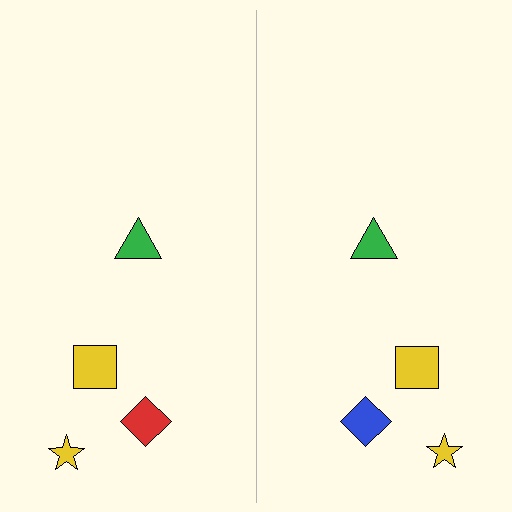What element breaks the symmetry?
The blue diamond on the right side breaks the symmetry — its mirror counterpart is red.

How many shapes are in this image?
There are 8 shapes in this image.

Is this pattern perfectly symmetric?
No, the pattern is not perfectly symmetric. The blue diamond on the right side breaks the symmetry — its mirror counterpart is red.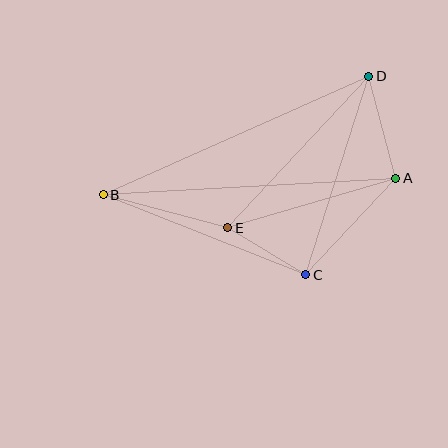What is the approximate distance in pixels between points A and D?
The distance between A and D is approximately 105 pixels.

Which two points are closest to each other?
Points C and E are closest to each other.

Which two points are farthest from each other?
Points A and B are farthest from each other.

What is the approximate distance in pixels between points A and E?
The distance between A and E is approximately 175 pixels.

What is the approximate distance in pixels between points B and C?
The distance between B and C is approximately 218 pixels.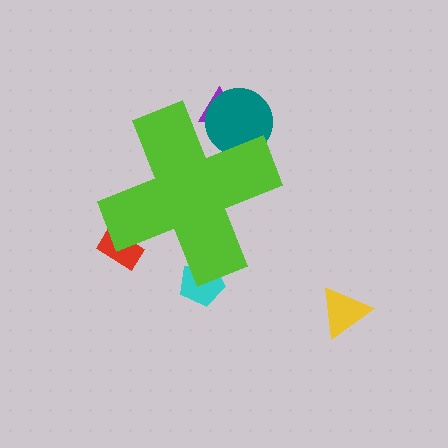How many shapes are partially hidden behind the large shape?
4 shapes are partially hidden.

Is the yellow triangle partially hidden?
No, the yellow triangle is fully visible.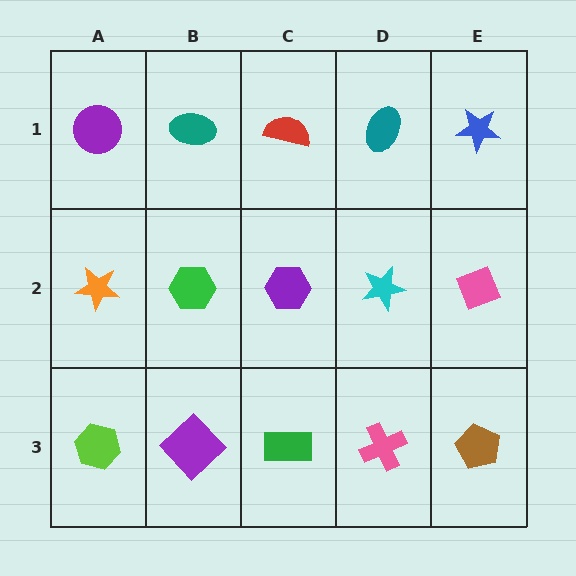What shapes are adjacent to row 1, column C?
A purple hexagon (row 2, column C), a teal ellipse (row 1, column B), a teal ellipse (row 1, column D).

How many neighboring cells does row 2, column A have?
3.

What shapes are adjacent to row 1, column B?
A green hexagon (row 2, column B), a purple circle (row 1, column A), a red semicircle (row 1, column C).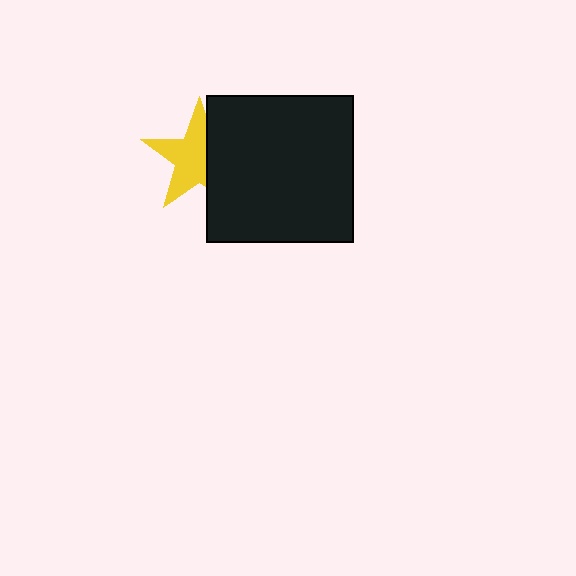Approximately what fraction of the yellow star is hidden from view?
Roughly 38% of the yellow star is hidden behind the black square.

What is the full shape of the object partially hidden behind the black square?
The partially hidden object is a yellow star.